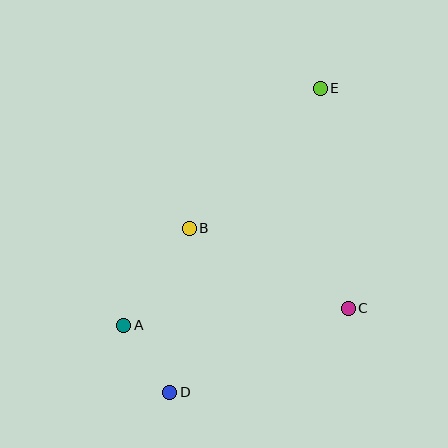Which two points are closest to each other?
Points A and D are closest to each other.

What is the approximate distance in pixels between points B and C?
The distance between B and C is approximately 178 pixels.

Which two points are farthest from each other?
Points D and E are farthest from each other.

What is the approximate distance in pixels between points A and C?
The distance between A and C is approximately 225 pixels.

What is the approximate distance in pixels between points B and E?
The distance between B and E is approximately 191 pixels.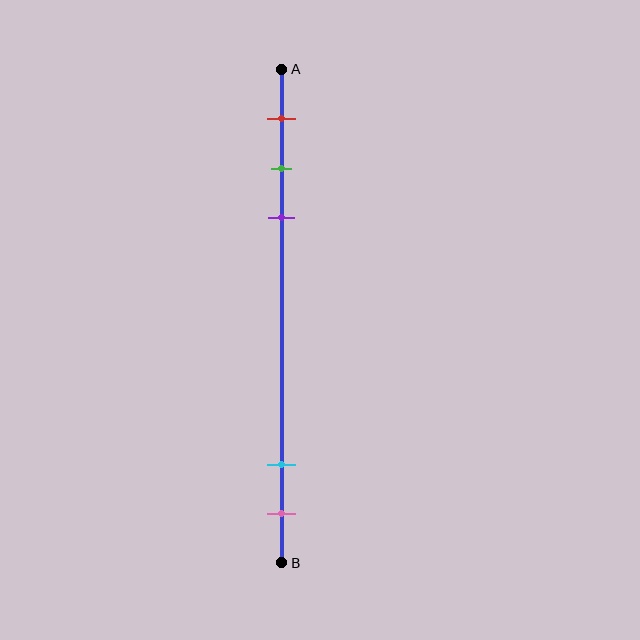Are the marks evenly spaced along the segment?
No, the marks are not evenly spaced.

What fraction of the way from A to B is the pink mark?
The pink mark is approximately 90% (0.9) of the way from A to B.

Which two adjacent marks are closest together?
The green and purple marks are the closest adjacent pair.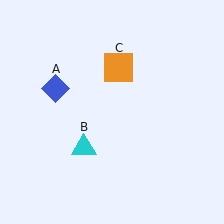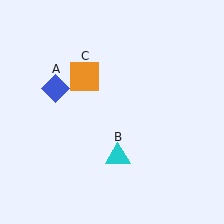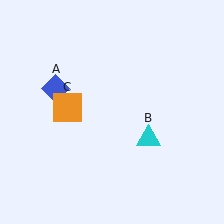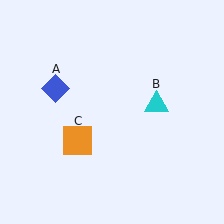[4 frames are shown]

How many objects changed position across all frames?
2 objects changed position: cyan triangle (object B), orange square (object C).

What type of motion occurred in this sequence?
The cyan triangle (object B), orange square (object C) rotated counterclockwise around the center of the scene.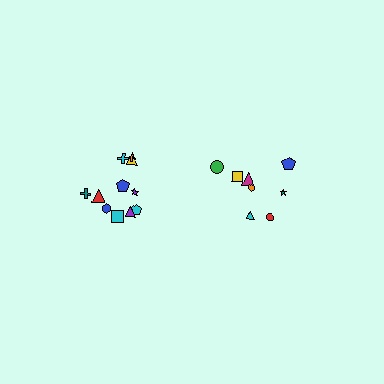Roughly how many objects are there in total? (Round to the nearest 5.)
Roughly 20 objects in total.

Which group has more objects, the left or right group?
The left group.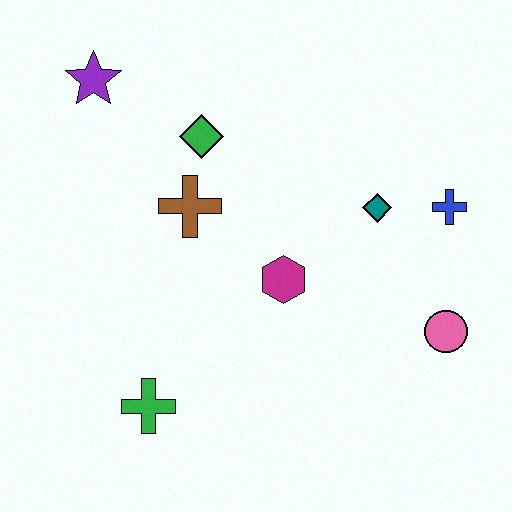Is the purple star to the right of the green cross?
No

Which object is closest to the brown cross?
The green diamond is closest to the brown cross.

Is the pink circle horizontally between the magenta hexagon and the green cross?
No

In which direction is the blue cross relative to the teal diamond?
The blue cross is to the right of the teal diamond.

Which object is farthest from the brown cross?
The pink circle is farthest from the brown cross.